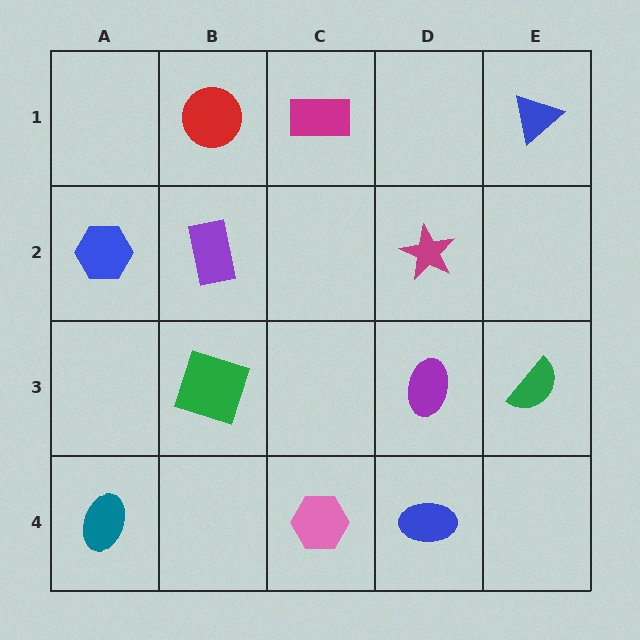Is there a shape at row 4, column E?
No, that cell is empty.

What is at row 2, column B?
A purple rectangle.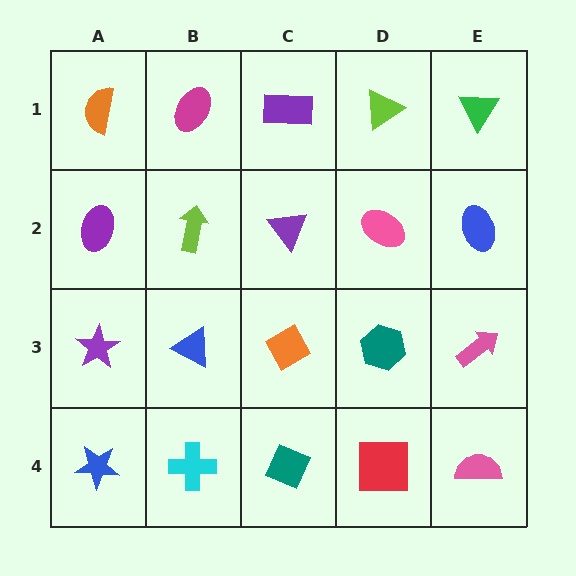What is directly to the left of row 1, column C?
A magenta ellipse.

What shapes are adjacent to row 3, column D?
A pink ellipse (row 2, column D), a red square (row 4, column D), an orange diamond (row 3, column C), a pink arrow (row 3, column E).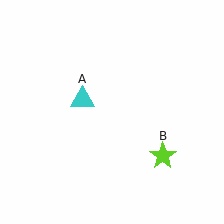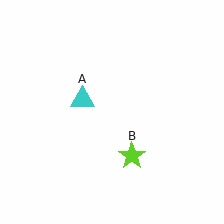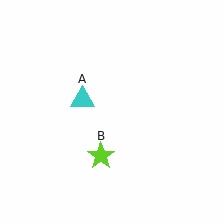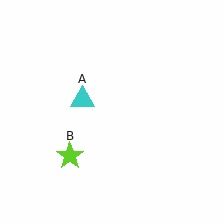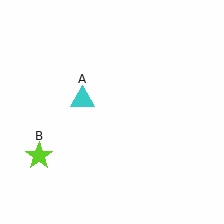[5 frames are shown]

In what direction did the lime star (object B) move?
The lime star (object B) moved left.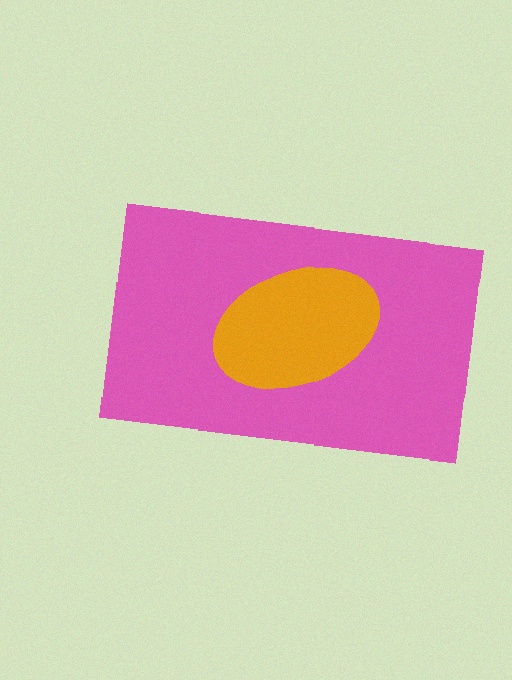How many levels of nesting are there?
2.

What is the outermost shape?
The pink rectangle.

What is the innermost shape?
The orange ellipse.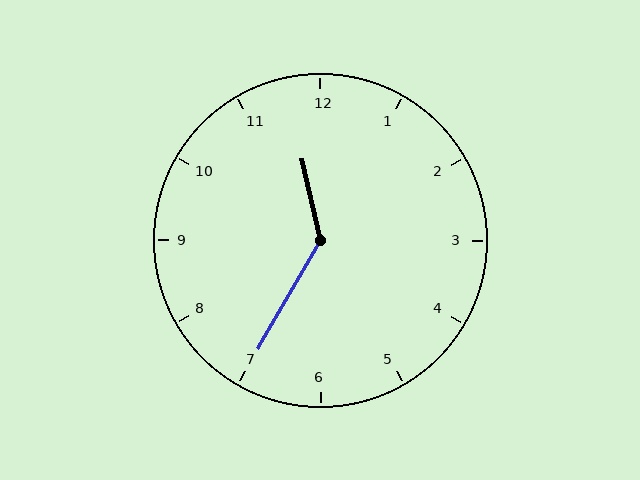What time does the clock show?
11:35.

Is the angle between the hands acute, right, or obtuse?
It is obtuse.